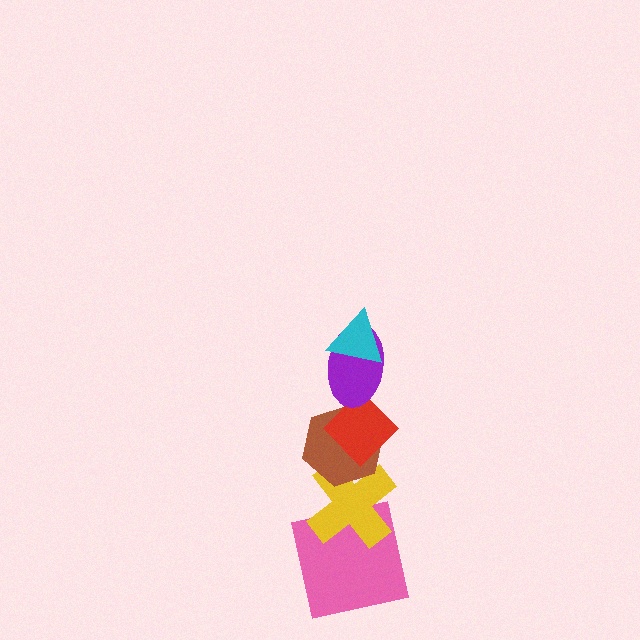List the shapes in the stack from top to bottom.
From top to bottom: the cyan triangle, the purple ellipse, the red diamond, the brown hexagon, the yellow cross, the pink square.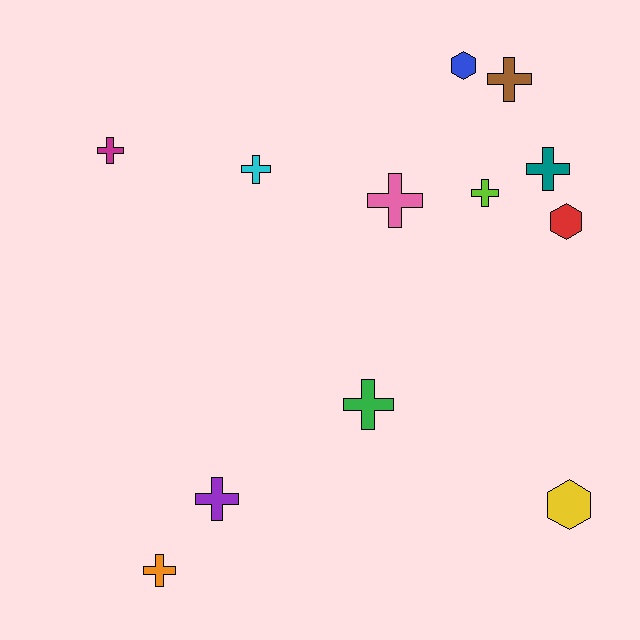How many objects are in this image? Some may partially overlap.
There are 12 objects.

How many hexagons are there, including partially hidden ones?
There are 3 hexagons.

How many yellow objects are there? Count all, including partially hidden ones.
There is 1 yellow object.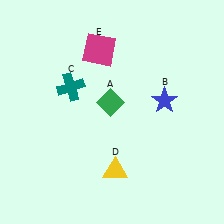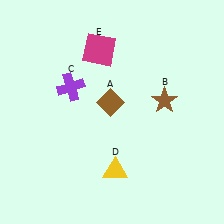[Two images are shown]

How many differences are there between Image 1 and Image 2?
There are 3 differences between the two images.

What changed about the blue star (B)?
In Image 1, B is blue. In Image 2, it changed to brown.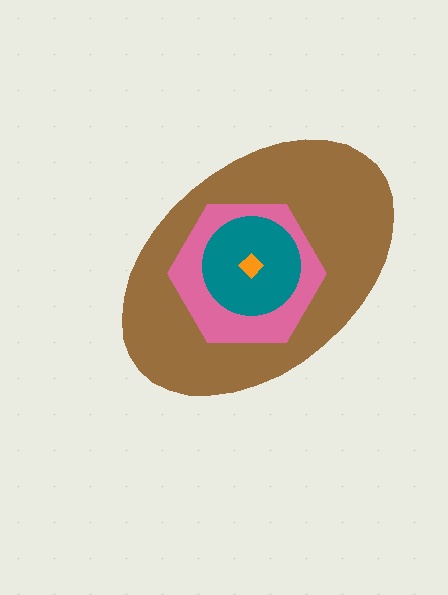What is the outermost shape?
The brown ellipse.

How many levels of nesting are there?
4.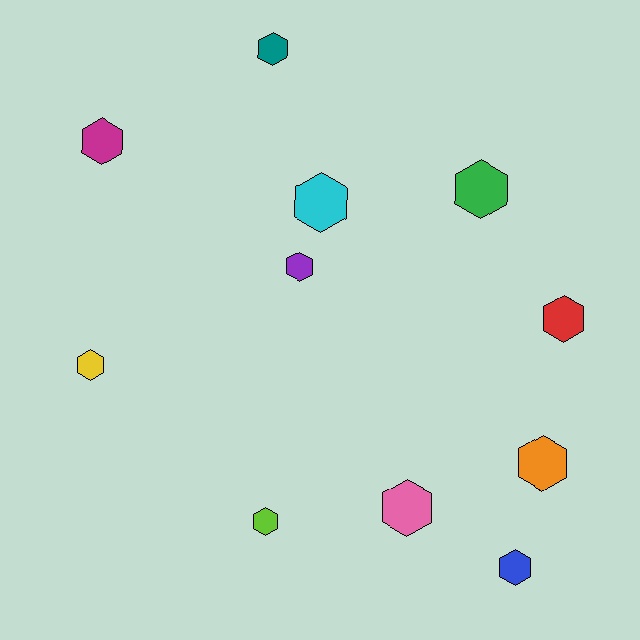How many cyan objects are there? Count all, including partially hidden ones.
There is 1 cyan object.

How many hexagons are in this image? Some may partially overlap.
There are 11 hexagons.